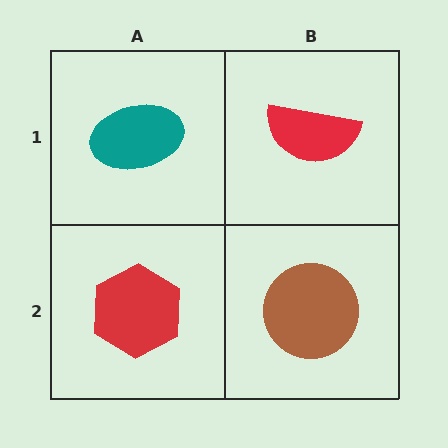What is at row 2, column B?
A brown circle.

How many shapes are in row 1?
2 shapes.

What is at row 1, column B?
A red semicircle.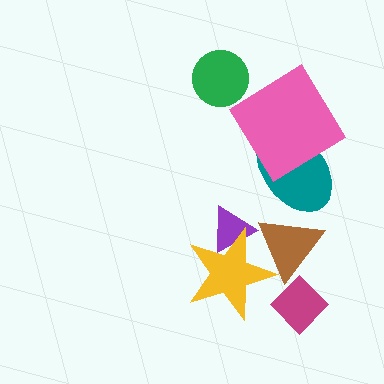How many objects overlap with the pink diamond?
1 object overlaps with the pink diamond.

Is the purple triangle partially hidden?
Yes, it is partially covered by another shape.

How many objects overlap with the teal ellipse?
2 objects overlap with the teal ellipse.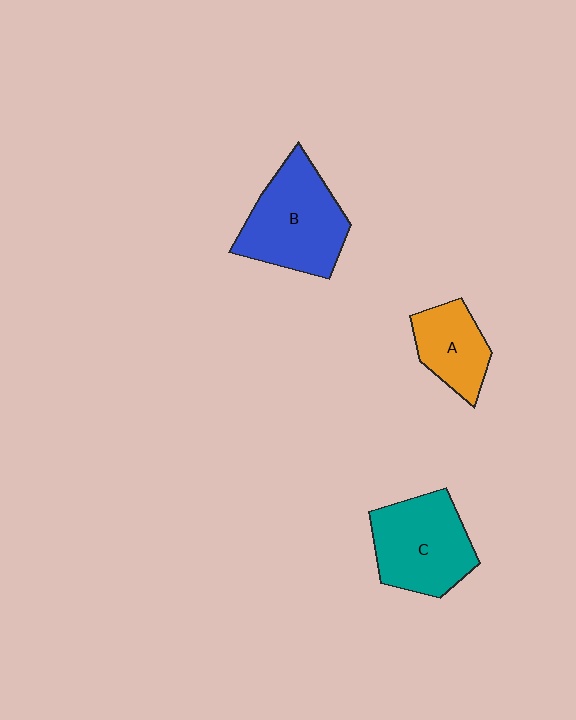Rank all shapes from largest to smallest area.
From largest to smallest: B (blue), C (teal), A (orange).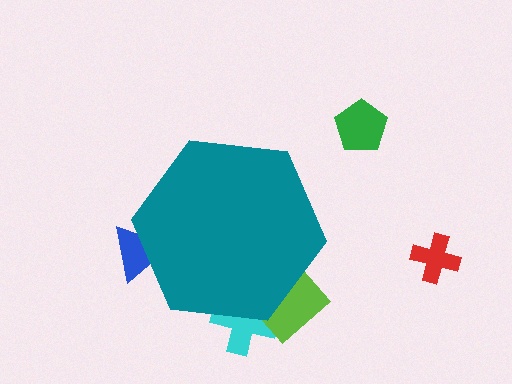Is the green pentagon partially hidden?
No, the green pentagon is fully visible.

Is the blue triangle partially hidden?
Yes, the blue triangle is partially hidden behind the teal hexagon.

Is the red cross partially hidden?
No, the red cross is fully visible.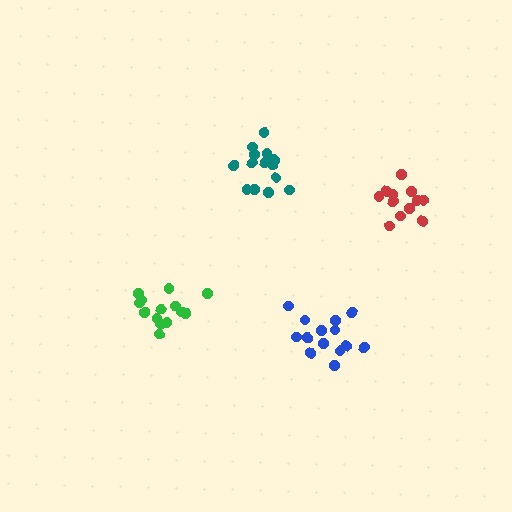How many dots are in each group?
Group 1: 14 dots, Group 2: 12 dots, Group 3: 14 dots, Group 4: 14 dots (54 total).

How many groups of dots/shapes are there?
There are 4 groups.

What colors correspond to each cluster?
The clusters are colored: teal, red, green, blue.